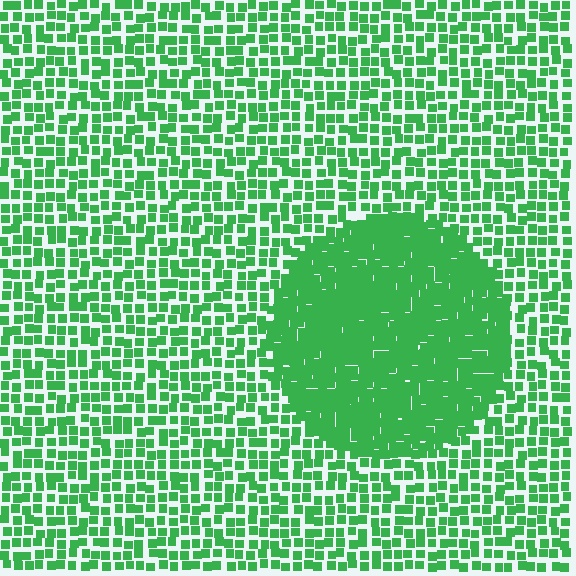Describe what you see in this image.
The image contains small green elements arranged at two different densities. A circle-shaped region is visible where the elements are more densely packed than the surrounding area.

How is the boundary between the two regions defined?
The boundary is defined by a change in element density (approximately 2.2x ratio). All elements are the same color, size, and shape.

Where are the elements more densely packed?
The elements are more densely packed inside the circle boundary.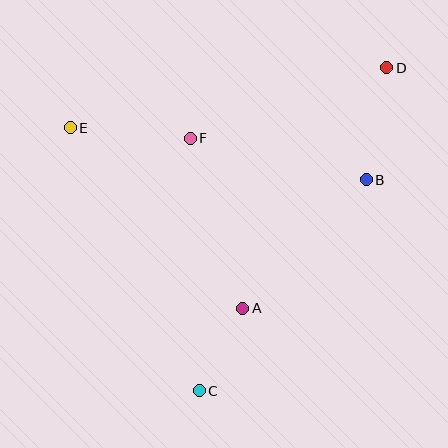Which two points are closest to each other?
Points A and C are closest to each other.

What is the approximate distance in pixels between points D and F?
The distance between D and F is approximately 209 pixels.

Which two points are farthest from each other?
Points C and D are farthest from each other.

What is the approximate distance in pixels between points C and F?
The distance between C and F is approximately 253 pixels.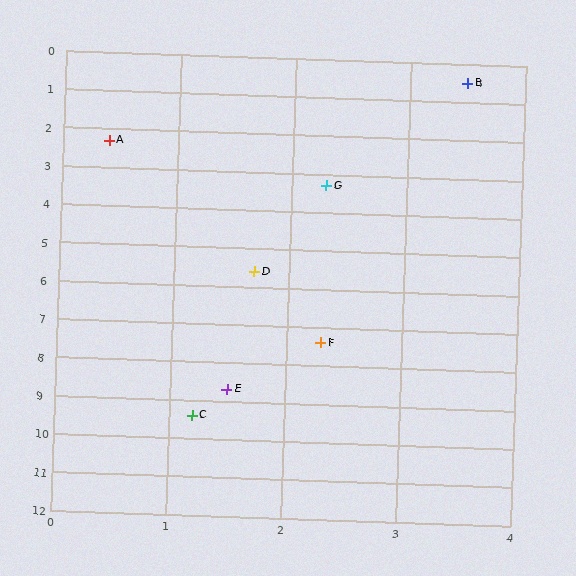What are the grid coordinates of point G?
Point G is at approximately (2.3, 3.3).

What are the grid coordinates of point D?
Point D is at approximately (1.7, 5.6).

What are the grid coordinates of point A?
Point A is at approximately (0.4, 2.3).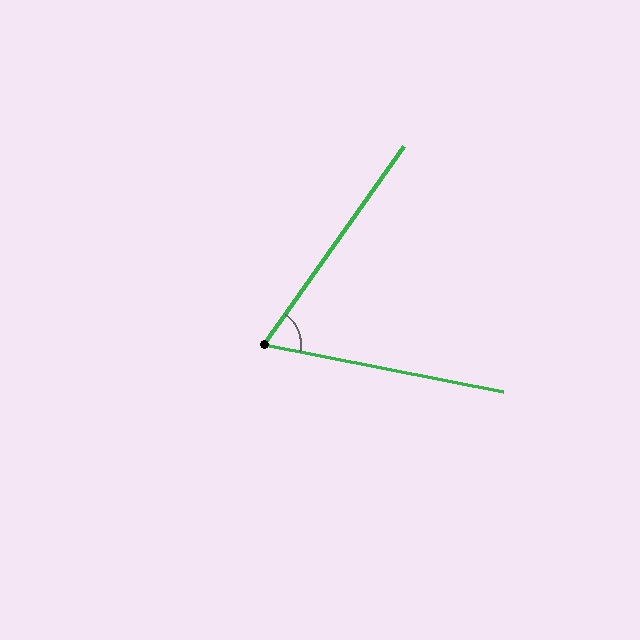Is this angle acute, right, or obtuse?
It is acute.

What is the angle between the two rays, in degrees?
Approximately 66 degrees.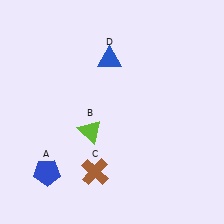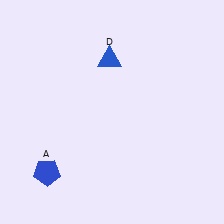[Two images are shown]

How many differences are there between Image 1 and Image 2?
There are 2 differences between the two images.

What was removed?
The lime triangle (B), the brown cross (C) were removed in Image 2.